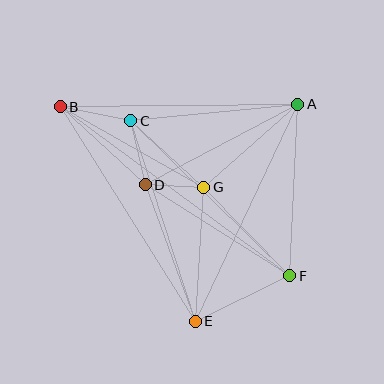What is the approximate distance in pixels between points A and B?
The distance between A and B is approximately 237 pixels.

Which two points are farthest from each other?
Points B and F are farthest from each other.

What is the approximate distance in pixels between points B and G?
The distance between B and G is approximately 165 pixels.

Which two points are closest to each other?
Points D and G are closest to each other.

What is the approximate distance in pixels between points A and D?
The distance between A and D is approximately 172 pixels.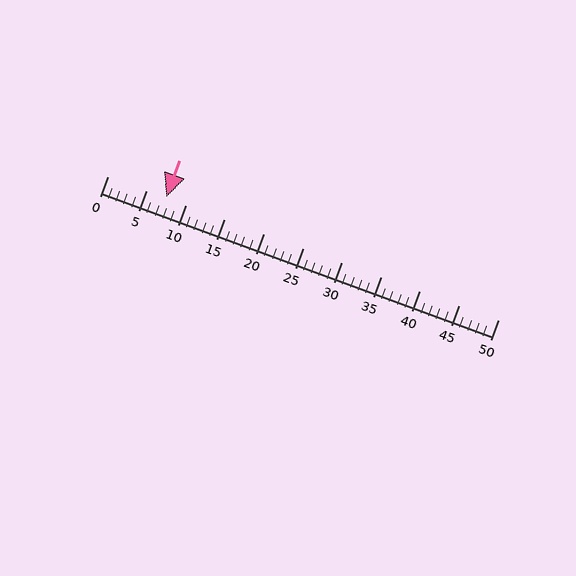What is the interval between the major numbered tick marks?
The major tick marks are spaced 5 units apart.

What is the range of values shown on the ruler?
The ruler shows values from 0 to 50.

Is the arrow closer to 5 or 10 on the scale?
The arrow is closer to 10.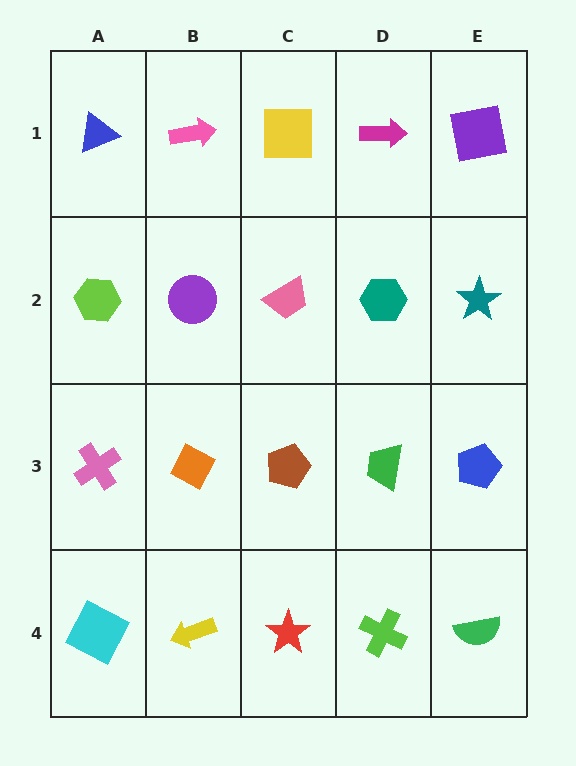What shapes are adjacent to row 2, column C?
A yellow square (row 1, column C), a brown pentagon (row 3, column C), a purple circle (row 2, column B), a teal hexagon (row 2, column D).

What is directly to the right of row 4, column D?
A green semicircle.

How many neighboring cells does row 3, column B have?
4.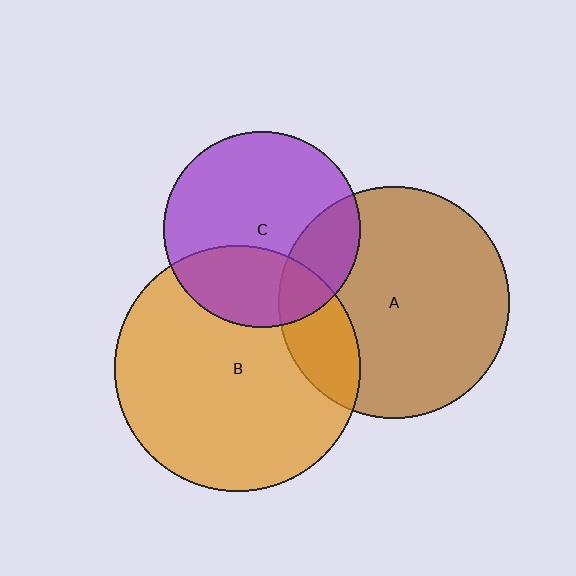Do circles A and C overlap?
Yes.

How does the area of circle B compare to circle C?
Approximately 1.6 times.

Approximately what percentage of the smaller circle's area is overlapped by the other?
Approximately 20%.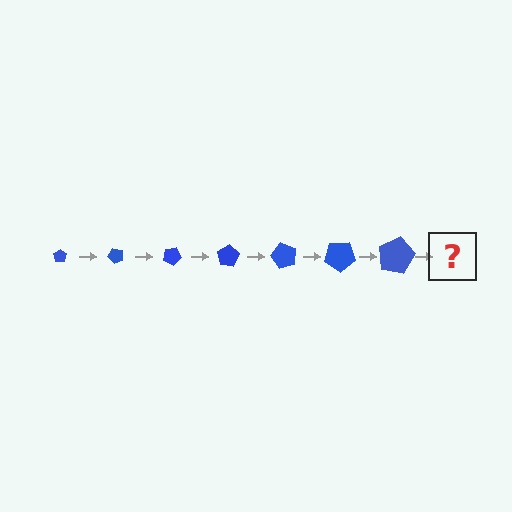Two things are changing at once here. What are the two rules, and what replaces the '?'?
The two rules are that the pentagon grows larger each step and it rotates 50 degrees each step. The '?' should be a pentagon, larger than the previous one and rotated 350 degrees from the start.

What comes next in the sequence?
The next element should be a pentagon, larger than the previous one and rotated 350 degrees from the start.